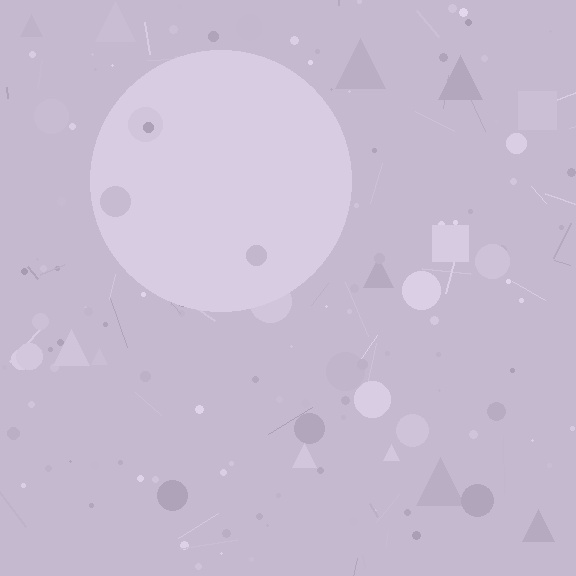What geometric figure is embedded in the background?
A circle is embedded in the background.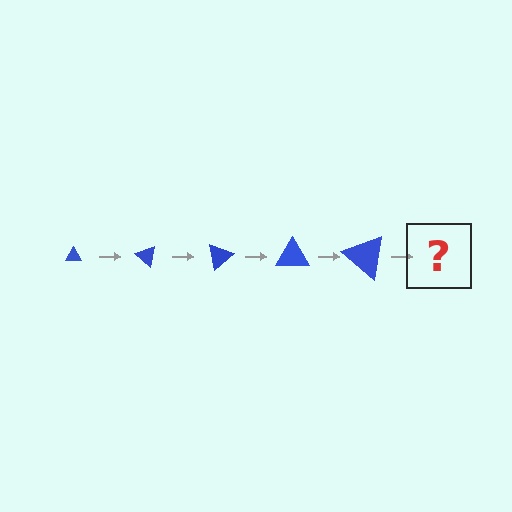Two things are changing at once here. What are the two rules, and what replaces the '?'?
The two rules are that the triangle grows larger each step and it rotates 40 degrees each step. The '?' should be a triangle, larger than the previous one and rotated 200 degrees from the start.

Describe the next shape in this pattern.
It should be a triangle, larger than the previous one and rotated 200 degrees from the start.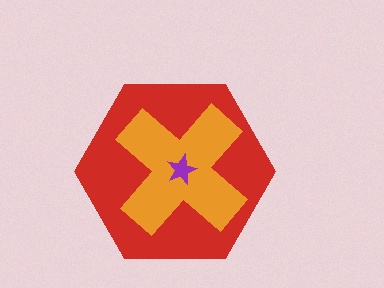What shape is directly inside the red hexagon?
The orange cross.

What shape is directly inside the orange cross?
The purple star.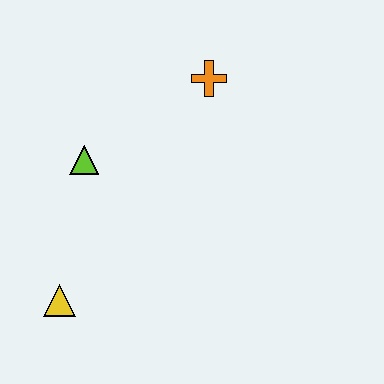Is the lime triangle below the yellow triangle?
No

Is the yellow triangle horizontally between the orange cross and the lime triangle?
No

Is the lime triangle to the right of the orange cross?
No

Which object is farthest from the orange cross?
The yellow triangle is farthest from the orange cross.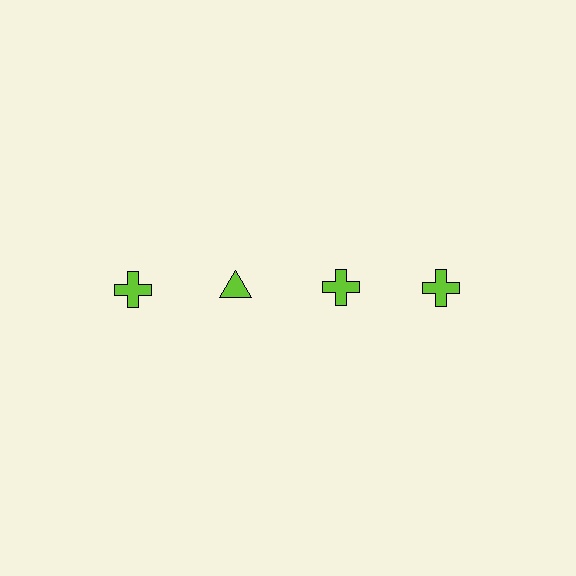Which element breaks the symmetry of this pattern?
The lime triangle in the top row, second from left column breaks the symmetry. All other shapes are lime crosses.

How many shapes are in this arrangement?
There are 4 shapes arranged in a grid pattern.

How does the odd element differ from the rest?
It has a different shape: triangle instead of cross.